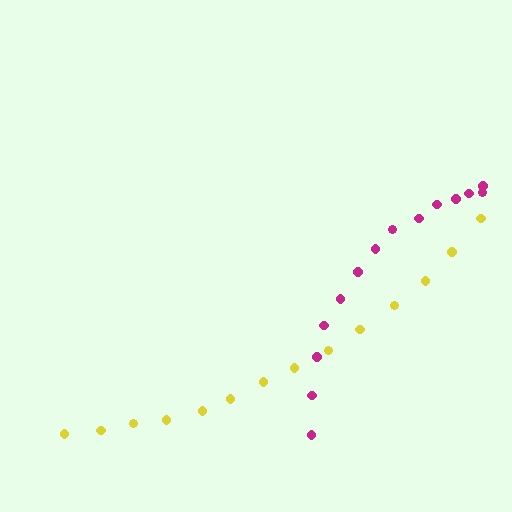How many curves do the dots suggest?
There are 2 distinct paths.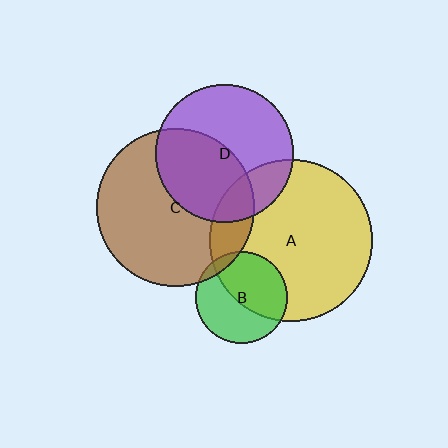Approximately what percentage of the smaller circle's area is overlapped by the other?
Approximately 20%.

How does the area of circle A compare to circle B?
Approximately 3.1 times.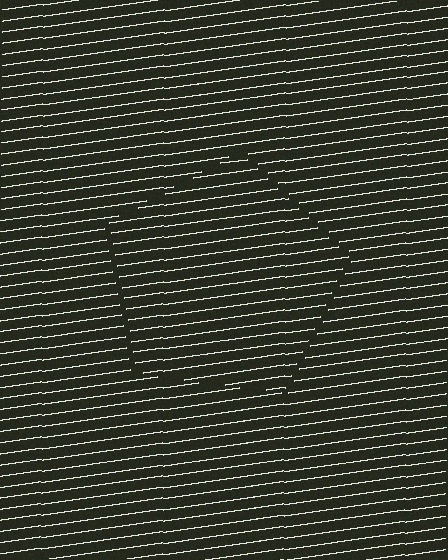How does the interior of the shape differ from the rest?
The interior of the shape contains the same grating, shifted by half a period — the contour is defined by the phase discontinuity where line-ends from the inner and outer gratings abut.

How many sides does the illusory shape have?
5 sides — the line-ends trace a pentagon.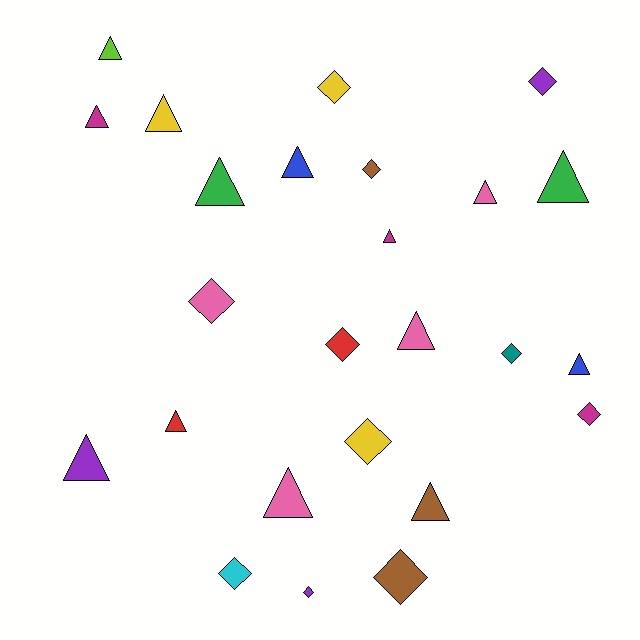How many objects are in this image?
There are 25 objects.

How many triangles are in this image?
There are 14 triangles.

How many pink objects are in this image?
There are 4 pink objects.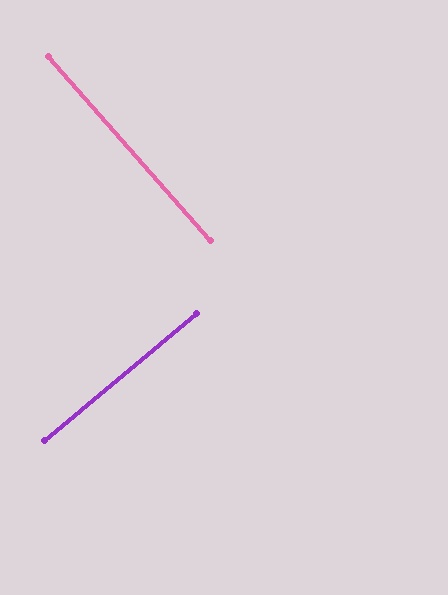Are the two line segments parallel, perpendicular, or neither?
Perpendicular — they meet at approximately 88°.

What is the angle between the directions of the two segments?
Approximately 88 degrees.